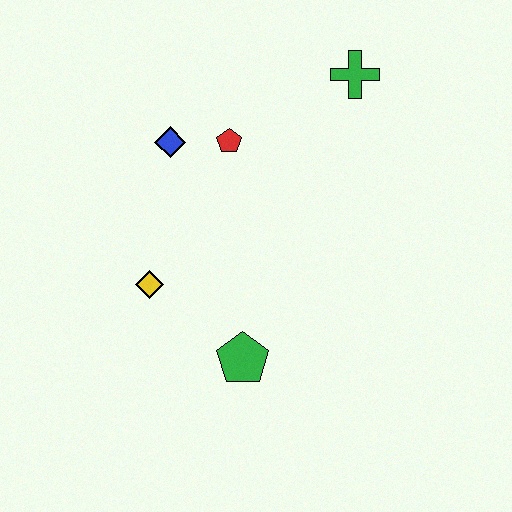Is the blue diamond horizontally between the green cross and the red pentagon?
No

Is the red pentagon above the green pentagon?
Yes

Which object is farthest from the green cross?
The green pentagon is farthest from the green cross.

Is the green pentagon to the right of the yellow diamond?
Yes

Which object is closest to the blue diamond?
The red pentagon is closest to the blue diamond.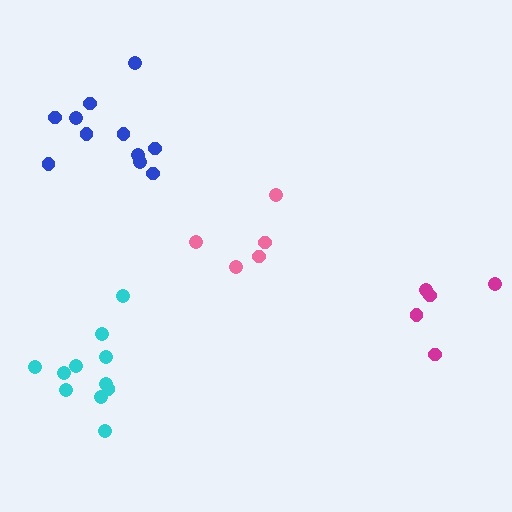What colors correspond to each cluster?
The clusters are colored: cyan, magenta, pink, blue.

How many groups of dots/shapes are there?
There are 4 groups.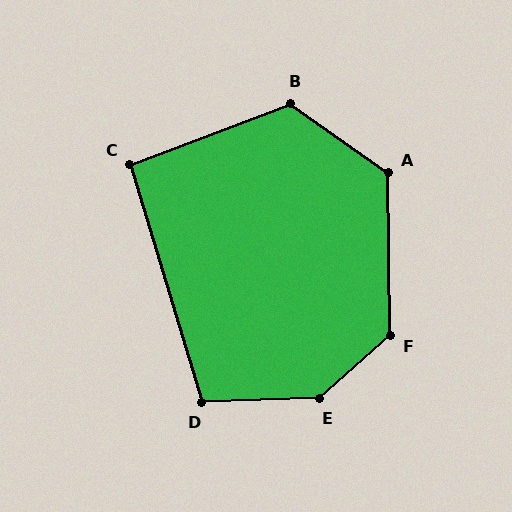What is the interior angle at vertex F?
Approximately 131 degrees (obtuse).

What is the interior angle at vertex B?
Approximately 124 degrees (obtuse).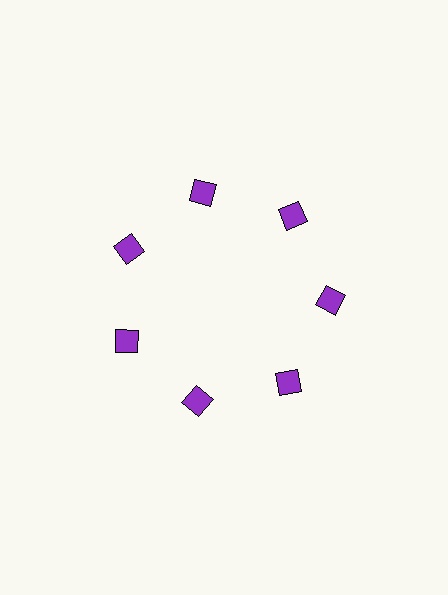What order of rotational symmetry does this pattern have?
This pattern has 7-fold rotational symmetry.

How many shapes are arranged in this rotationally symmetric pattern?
There are 7 shapes, arranged in 7 groups of 1.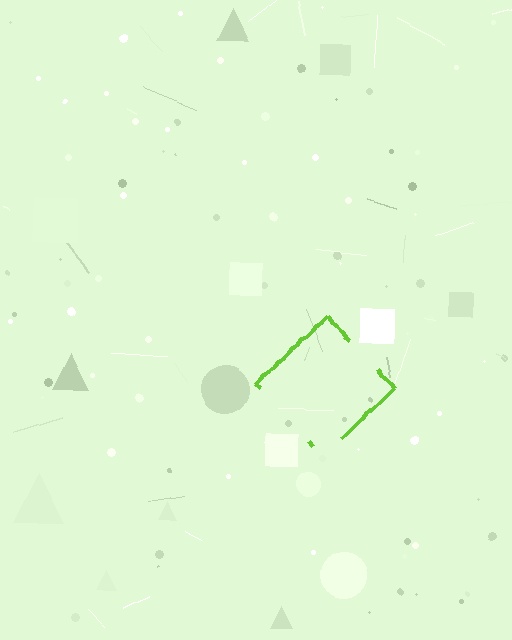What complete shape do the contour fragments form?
The contour fragments form a diamond.